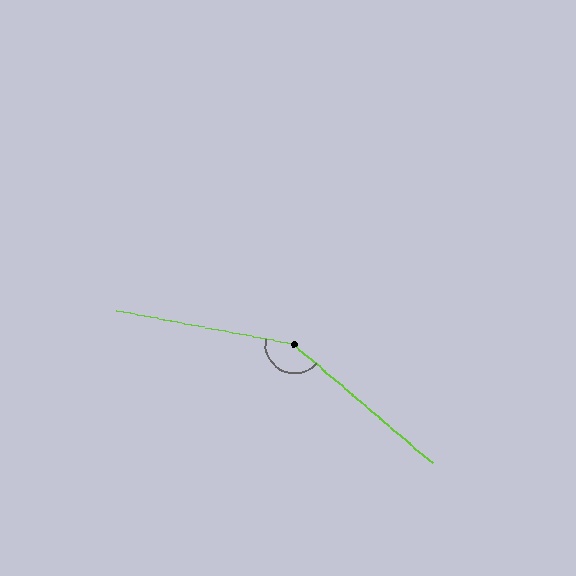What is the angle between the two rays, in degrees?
Approximately 150 degrees.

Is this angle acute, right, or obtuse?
It is obtuse.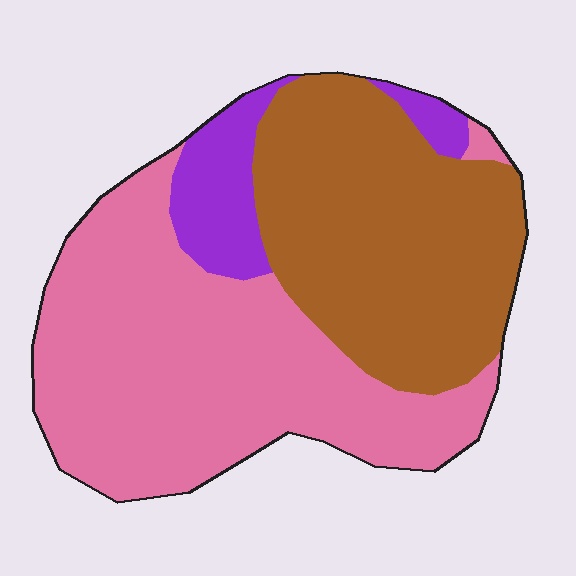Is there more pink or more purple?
Pink.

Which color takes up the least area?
Purple, at roughly 10%.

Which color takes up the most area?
Pink, at roughly 50%.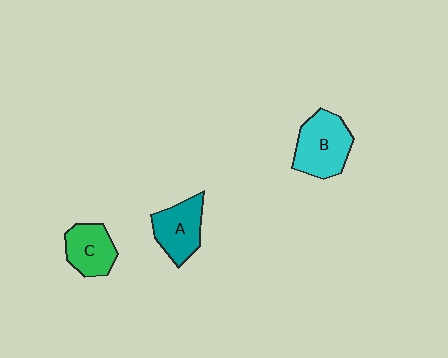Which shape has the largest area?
Shape B (cyan).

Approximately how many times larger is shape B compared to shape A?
Approximately 1.2 times.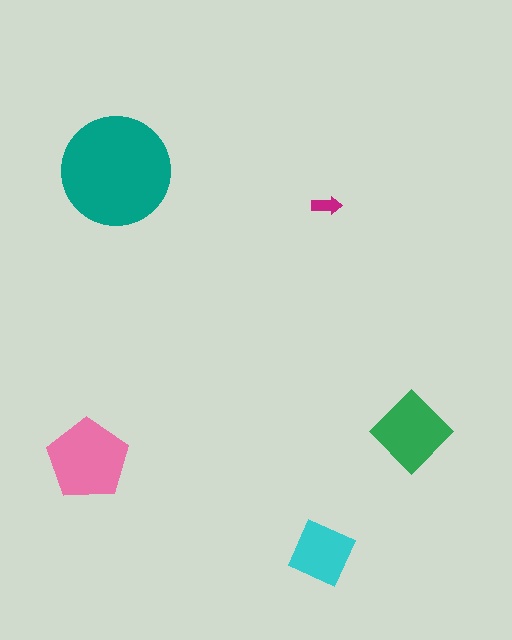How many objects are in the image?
There are 5 objects in the image.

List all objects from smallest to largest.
The magenta arrow, the cyan square, the green diamond, the pink pentagon, the teal circle.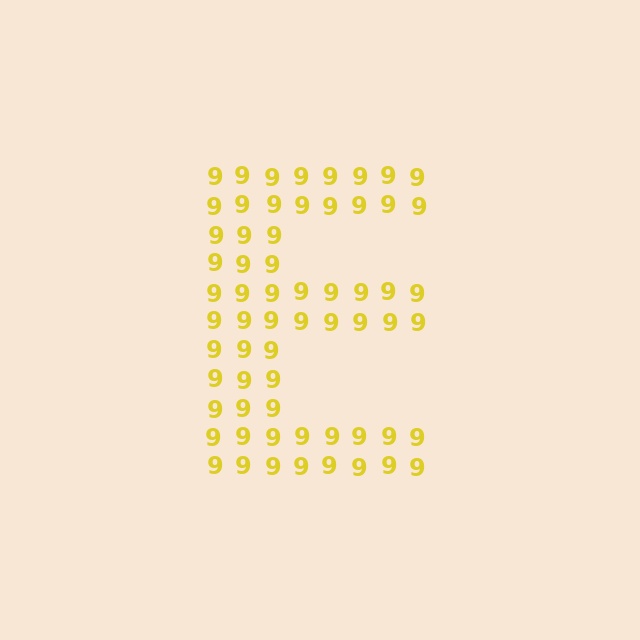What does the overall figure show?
The overall figure shows the letter E.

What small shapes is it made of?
It is made of small digit 9's.